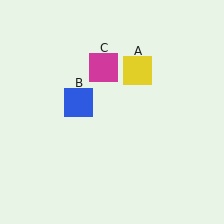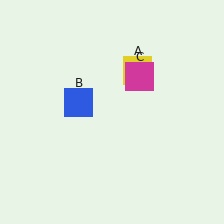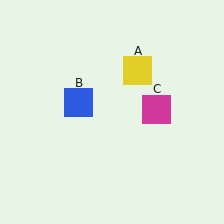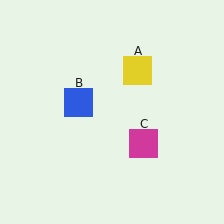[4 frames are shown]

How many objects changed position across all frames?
1 object changed position: magenta square (object C).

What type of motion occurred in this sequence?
The magenta square (object C) rotated clockwise around the center of the scene.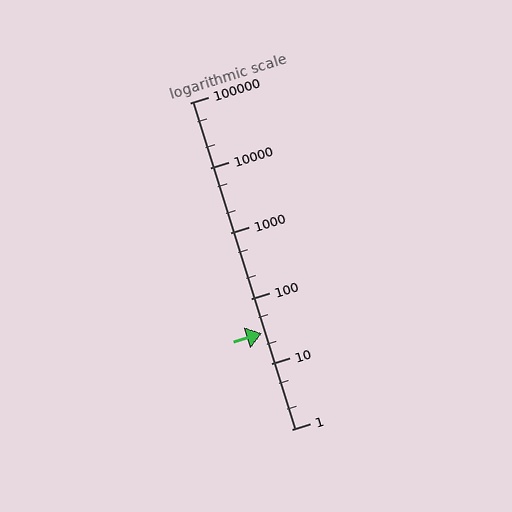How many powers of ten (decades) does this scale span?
The scale spans 5 decades, from 1 to 100000.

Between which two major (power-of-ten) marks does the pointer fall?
The pointer is between 10 and 100.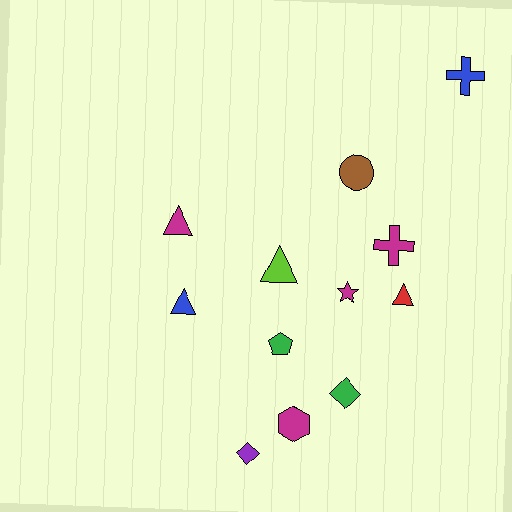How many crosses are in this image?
There are 2 crosses.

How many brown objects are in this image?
There is 1 brown object.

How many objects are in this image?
There are 12 objects.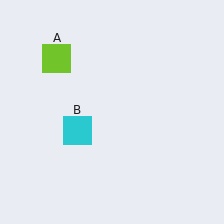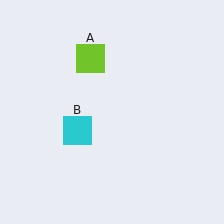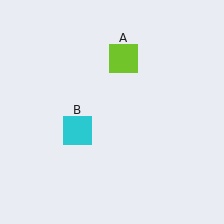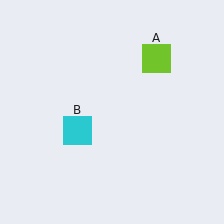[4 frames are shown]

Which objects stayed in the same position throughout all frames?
Cyan square (object B) remained stationary.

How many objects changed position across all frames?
1 object changed position: lime square (object A).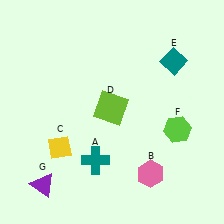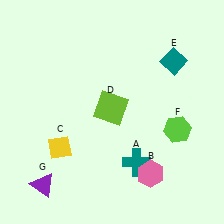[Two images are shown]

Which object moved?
The teal cross (A) moved right.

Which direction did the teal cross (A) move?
The teal cross (A) moved right.